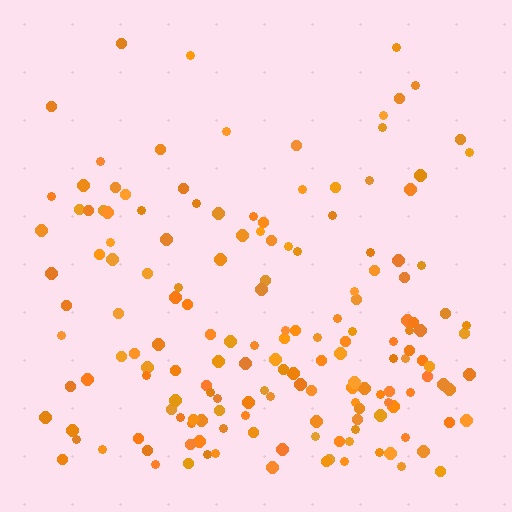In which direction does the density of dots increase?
From top to bottom, with the bottom side densest.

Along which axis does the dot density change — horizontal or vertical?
Vertical.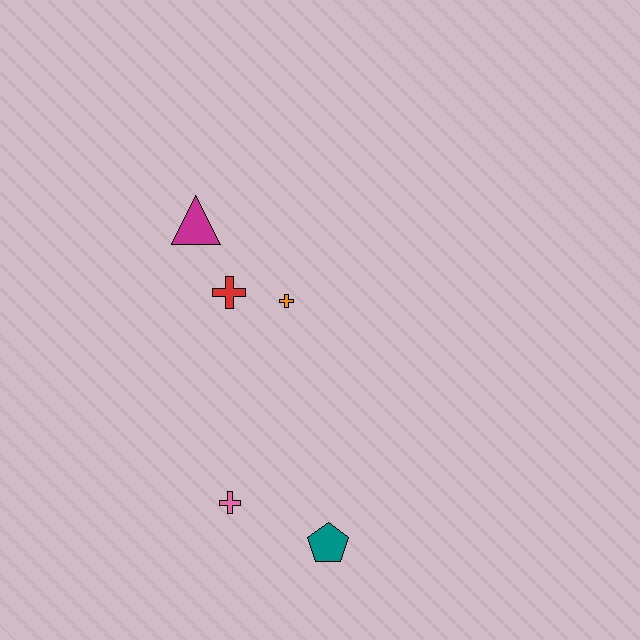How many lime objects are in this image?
There are no lime objects.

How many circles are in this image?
There are no circles.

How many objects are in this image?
There are 5 objects.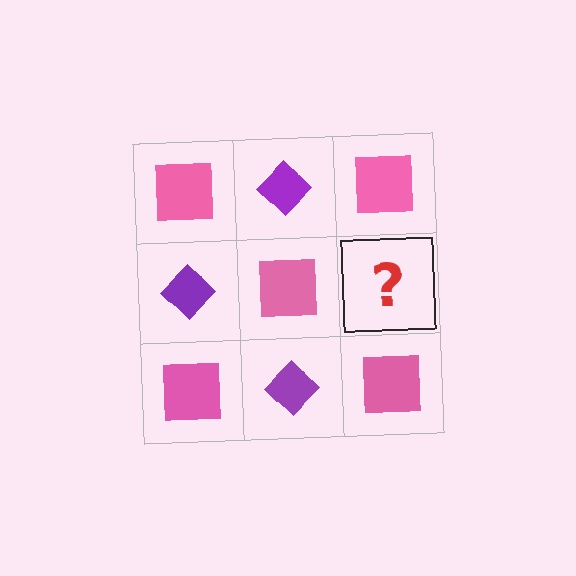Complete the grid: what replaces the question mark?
The question mark should be replaced with a purple diamond.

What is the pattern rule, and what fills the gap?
The rule is that it alternates pink square and purple diamond in a checkerboard pattern. The gap should be filled with a purple diamond.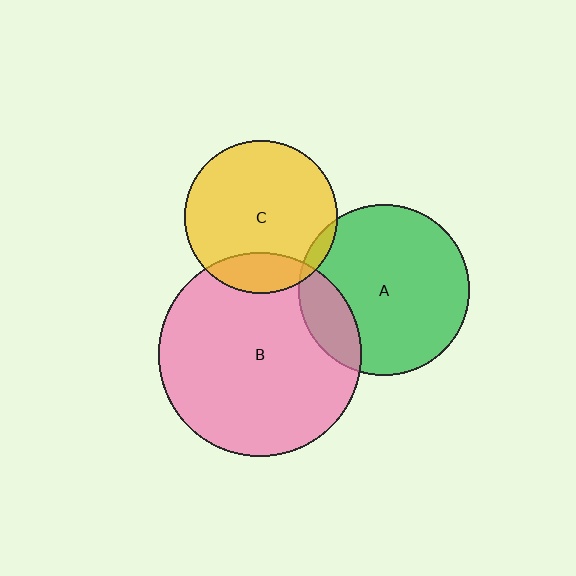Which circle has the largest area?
Circle B (pink).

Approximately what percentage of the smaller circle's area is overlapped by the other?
Approximately 5%.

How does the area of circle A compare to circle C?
Approximately 1.3 times.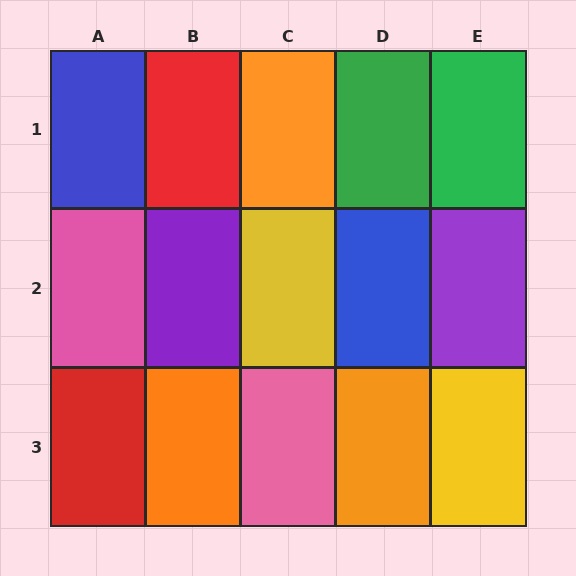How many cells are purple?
2 cells are purple.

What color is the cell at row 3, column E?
Yellow.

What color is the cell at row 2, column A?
Pink.